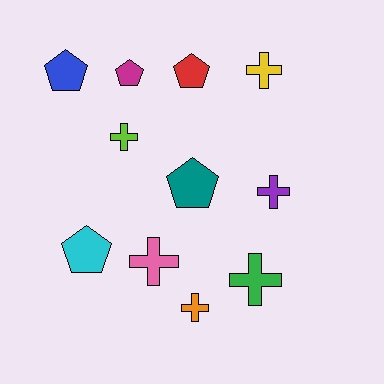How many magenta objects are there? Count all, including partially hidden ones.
There is 1 magenta object.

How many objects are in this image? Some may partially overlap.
There are 11 objects.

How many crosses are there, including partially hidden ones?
There are 6 crosses.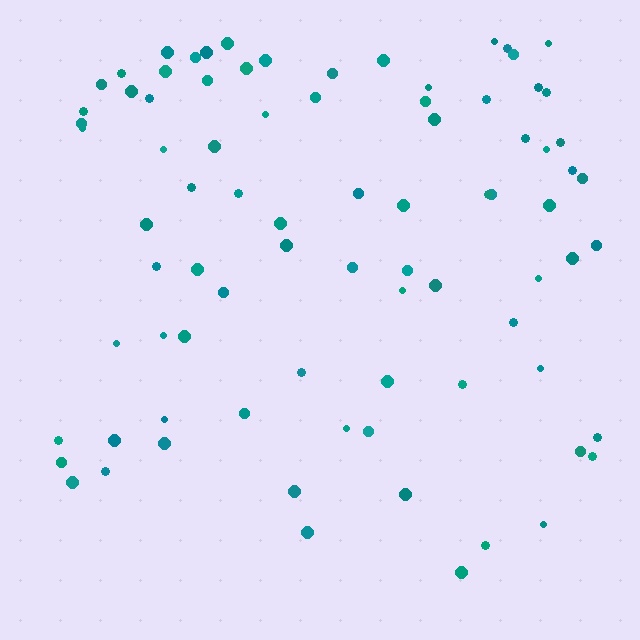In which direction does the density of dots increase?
From bottom to top, with the top side densest.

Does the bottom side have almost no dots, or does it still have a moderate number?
Still a moderate number, just noticeably fewer than the top.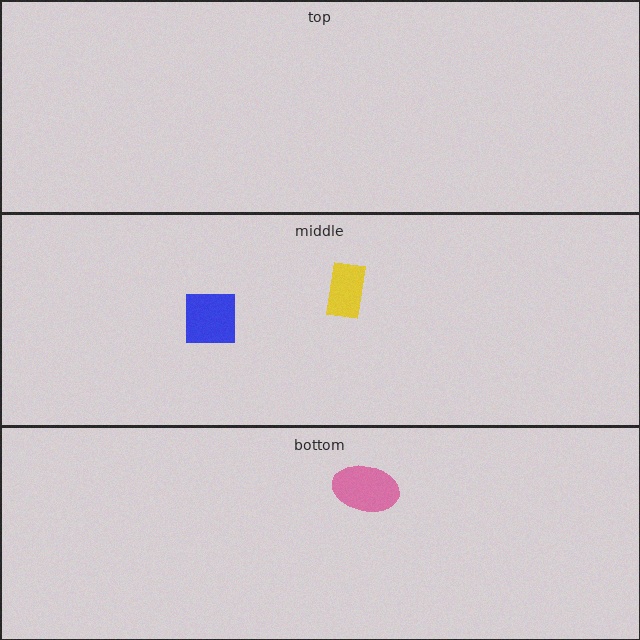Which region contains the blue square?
The middle region.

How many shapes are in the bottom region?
1.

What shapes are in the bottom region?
The pink ellipse.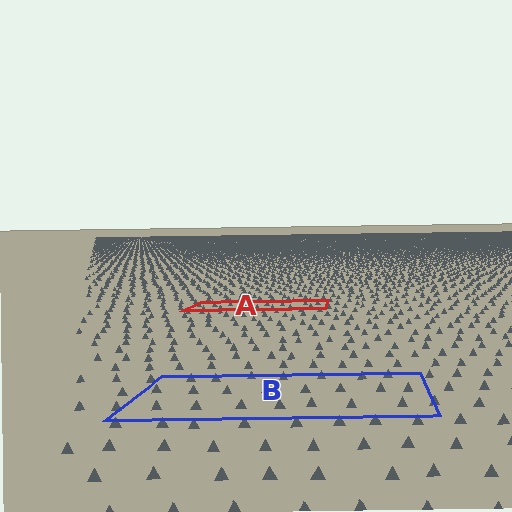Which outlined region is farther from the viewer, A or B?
Region A is farther from the viewer — the texture elements inside it appear smaller and more densely packed.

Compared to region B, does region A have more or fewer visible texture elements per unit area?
Region A has more texture elements per unit area — they are packed more densely because it is farther away.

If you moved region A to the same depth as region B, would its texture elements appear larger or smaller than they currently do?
They would appear larger. At a closer depth, the same texture elements are projected at a bigger on-screen size.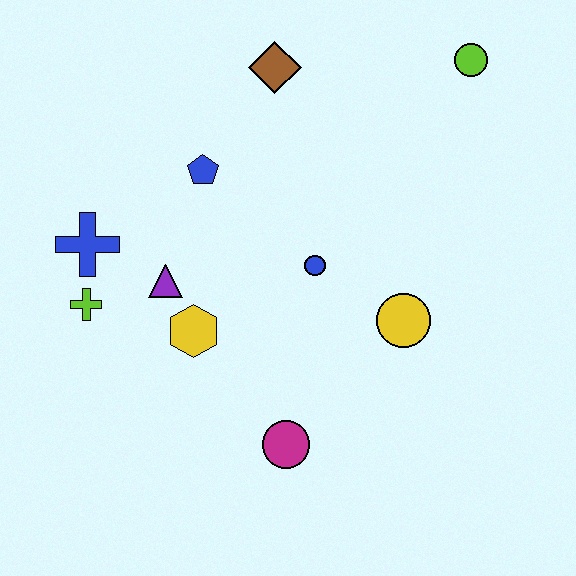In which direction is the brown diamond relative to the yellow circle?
The brown diamond is above the yellow circle.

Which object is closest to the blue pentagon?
The purple triangle is closest to the blue pentagon.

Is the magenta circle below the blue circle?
Yes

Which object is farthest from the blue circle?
The lime circle is farthest from the blue circle.